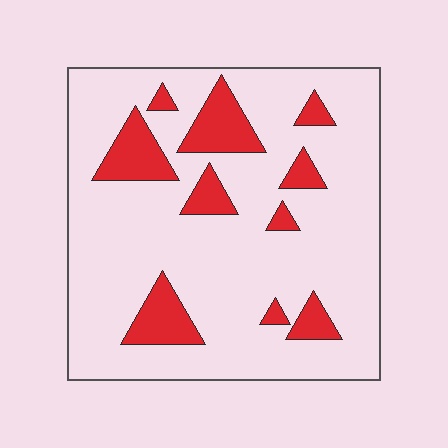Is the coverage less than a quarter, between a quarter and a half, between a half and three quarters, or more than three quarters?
Less than a quarter.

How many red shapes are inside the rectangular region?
10.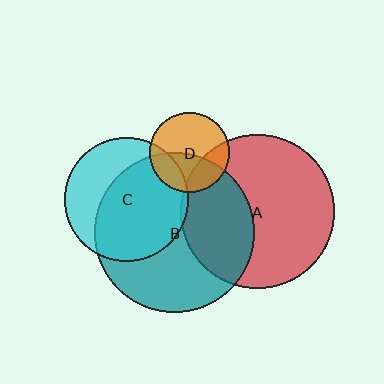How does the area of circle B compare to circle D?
Approximately 4.0 times.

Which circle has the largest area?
Circle B (teal).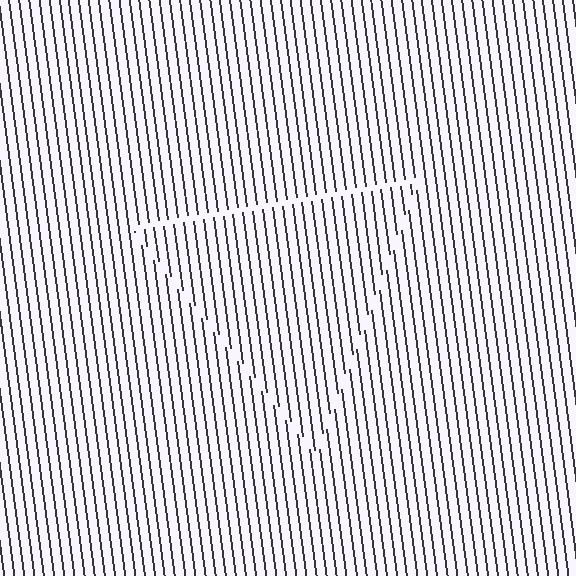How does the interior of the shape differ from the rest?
The interior of the shape contains the same grating, shifted by half a period — the contour is defined by the phase discontinuity where line-ends from the inner and outer gratings abut.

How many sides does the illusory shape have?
3 sides — the line-ends trace a triangle.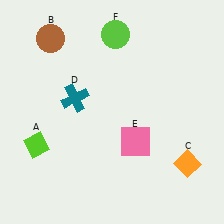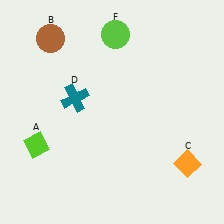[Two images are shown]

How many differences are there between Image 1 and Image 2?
There is 1 difference between the two images.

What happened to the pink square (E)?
The pink square (E) was removed in Image 2. It was in the bottom-right area of Image 1.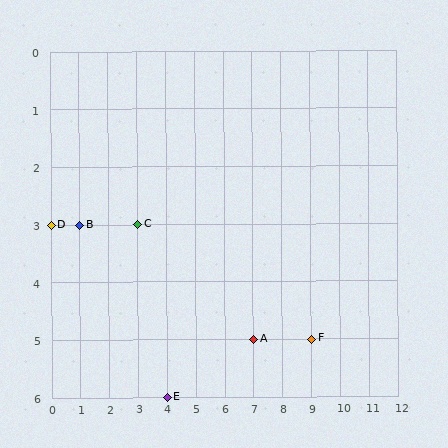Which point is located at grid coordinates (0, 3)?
Point D is at (0, 3).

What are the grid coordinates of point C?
Point C is at grid coordinates (3, 3).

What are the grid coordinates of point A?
Point A is at grid coordinates (7, 5).